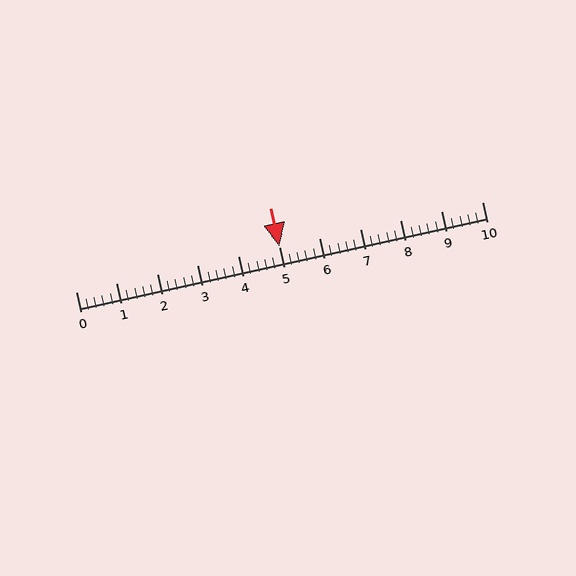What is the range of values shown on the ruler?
The ruler shows values from 0 to 10.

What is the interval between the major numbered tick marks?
The major tick marks are spaced 1 units apart.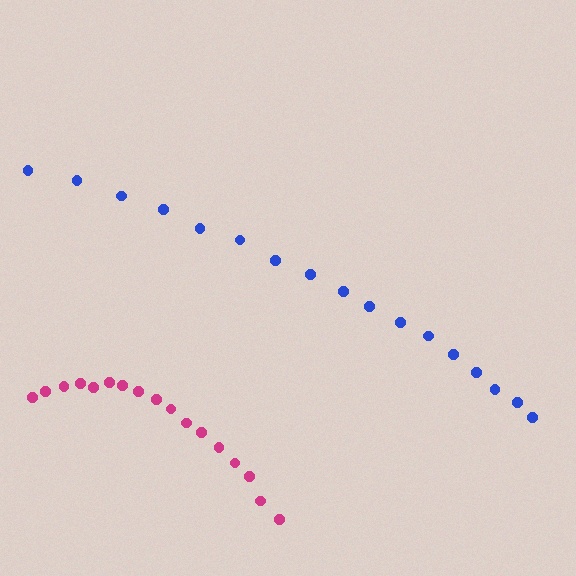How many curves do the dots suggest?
There are 2 distinct paths.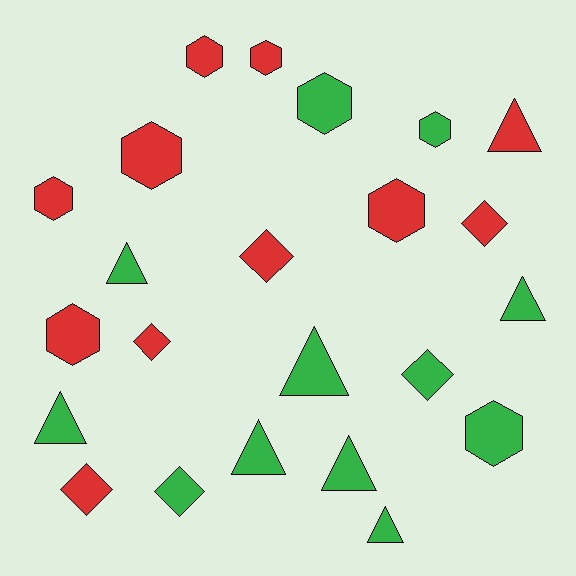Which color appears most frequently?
Green, with 12 objects.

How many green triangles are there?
There are 7 green triangles.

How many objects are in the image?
There are 23 objects.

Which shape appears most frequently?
Hexagon, with 9 objects.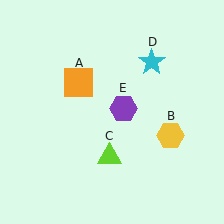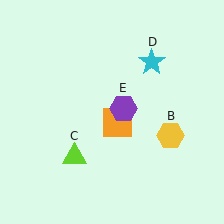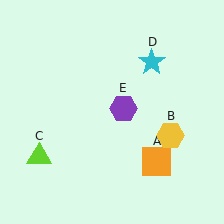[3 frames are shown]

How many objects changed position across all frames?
2 objects changed position: orange square (object A), lime triangle (object C).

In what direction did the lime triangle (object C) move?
The lime triangle (object C) moved left.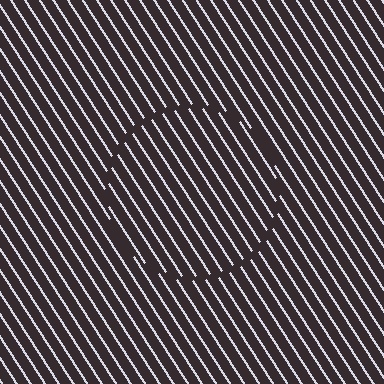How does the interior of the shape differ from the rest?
The interior of the shape contains the same grating, shifted by half a period — the contour is defined by the phase discontinuity where line-ends from the inner and outer gratings abut.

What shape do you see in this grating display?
An illusory circle. The interior of the shape contains the same grating, shifted by half a period — the contour is defined by the phase discontinuity where line-ends from the inner and outer gratings abut.